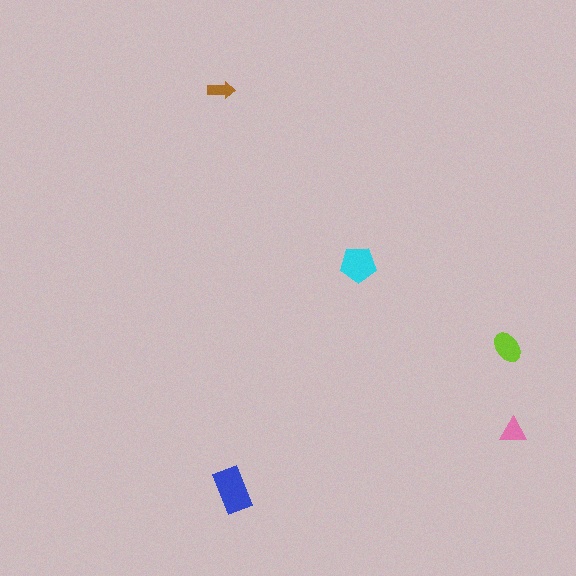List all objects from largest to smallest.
The blue rectangle, the cyan pentagon, the lime ellipse, the pink triangle, the brown arrow.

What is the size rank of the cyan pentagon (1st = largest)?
2nd.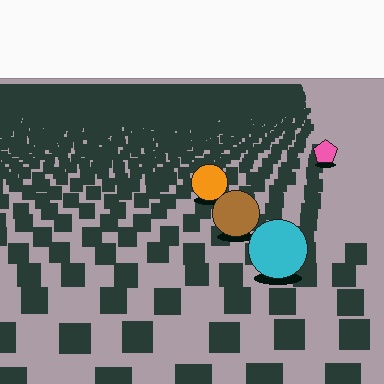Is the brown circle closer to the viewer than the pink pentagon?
Yes. The brown circle is closer — you can tell from the texture gradient: the ground texture is coarser near it.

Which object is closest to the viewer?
The cyan circle is closest. The texture marks near it are larger and more spread out.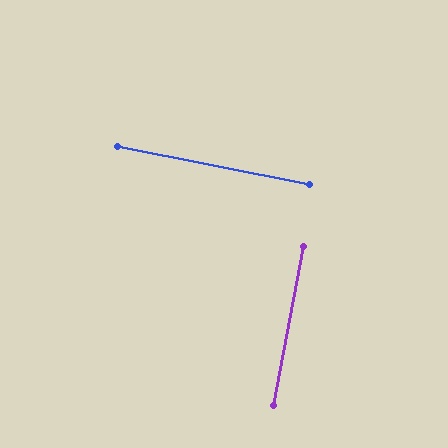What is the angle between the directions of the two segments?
Approximately 90 degrees.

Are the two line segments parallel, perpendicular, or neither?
Perpendicular — they meet at approximately 90°.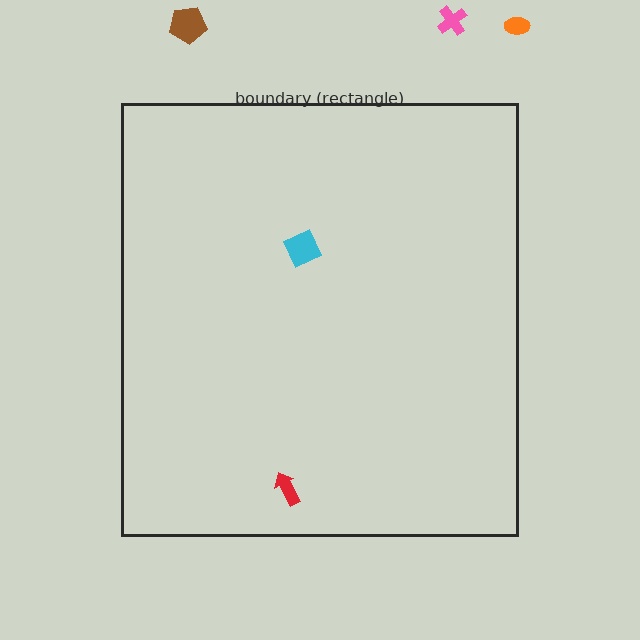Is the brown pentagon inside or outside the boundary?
Outside.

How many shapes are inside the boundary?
2 inside, 3 outside.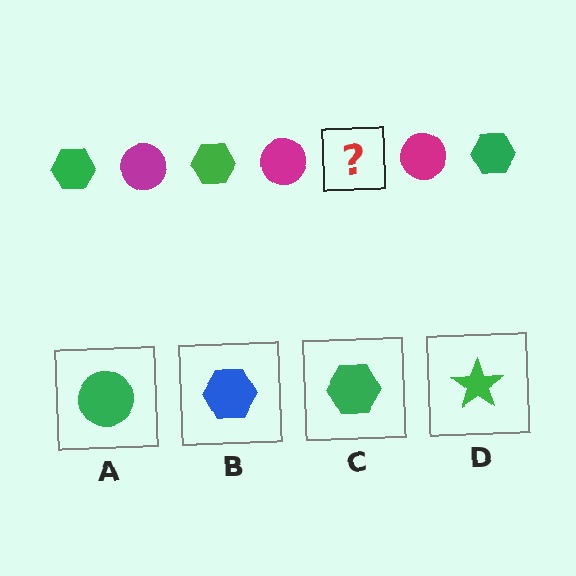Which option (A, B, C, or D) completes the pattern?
C.